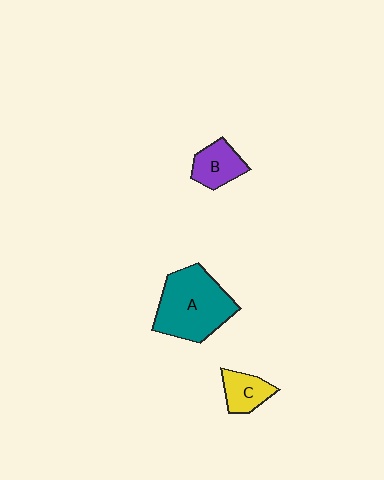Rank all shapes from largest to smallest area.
From largest to smallest: A (teal), B (purple), C (yellow).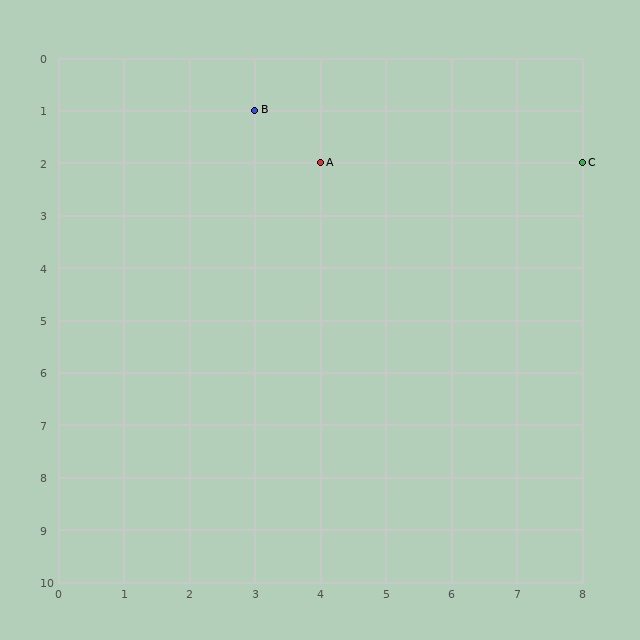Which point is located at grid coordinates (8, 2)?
Point C is at (8, 2).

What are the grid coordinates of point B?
Point B is at grid coordinates (3, 1).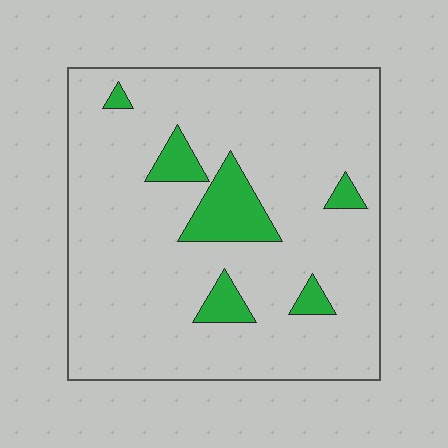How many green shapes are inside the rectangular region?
6.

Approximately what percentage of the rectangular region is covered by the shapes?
Approximately 10%.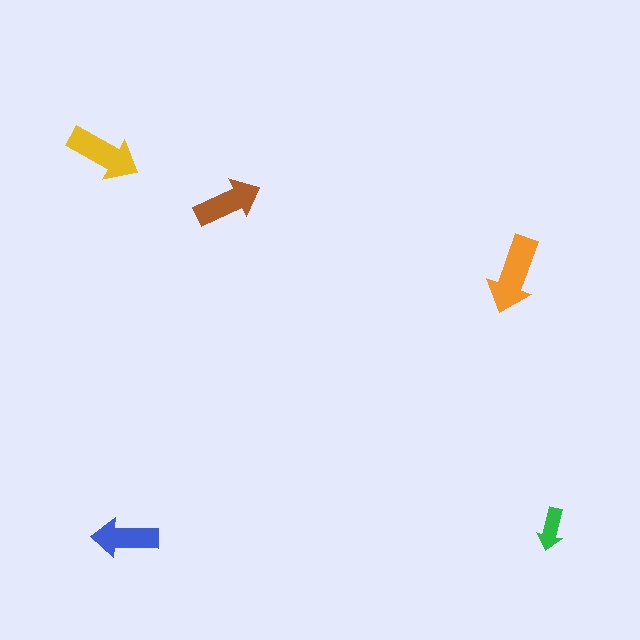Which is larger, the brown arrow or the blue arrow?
The brown one.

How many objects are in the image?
There are 5 objects in the image.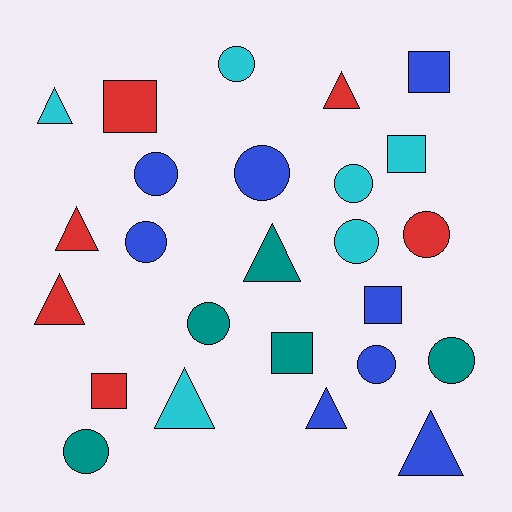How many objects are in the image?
There are 25 objects.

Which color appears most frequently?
Blue, with 8 objects.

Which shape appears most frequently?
Circle, with 11 objects.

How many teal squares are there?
There is 1 teal square.